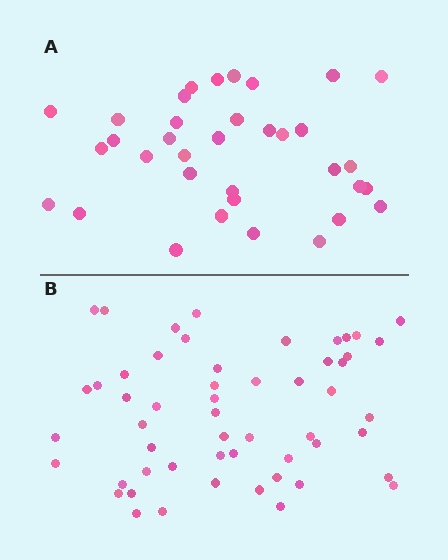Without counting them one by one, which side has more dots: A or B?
Region B (the bottom region) has more dots.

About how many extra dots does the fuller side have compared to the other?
Region B has approximately 20 more dots than region A.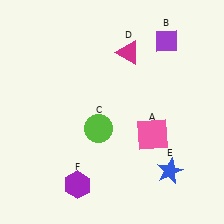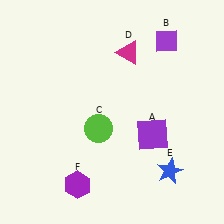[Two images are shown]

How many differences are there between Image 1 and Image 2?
There is 1 difference between the two images.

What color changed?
The square (A) changed from pink in Image 1 to purple in Image 2.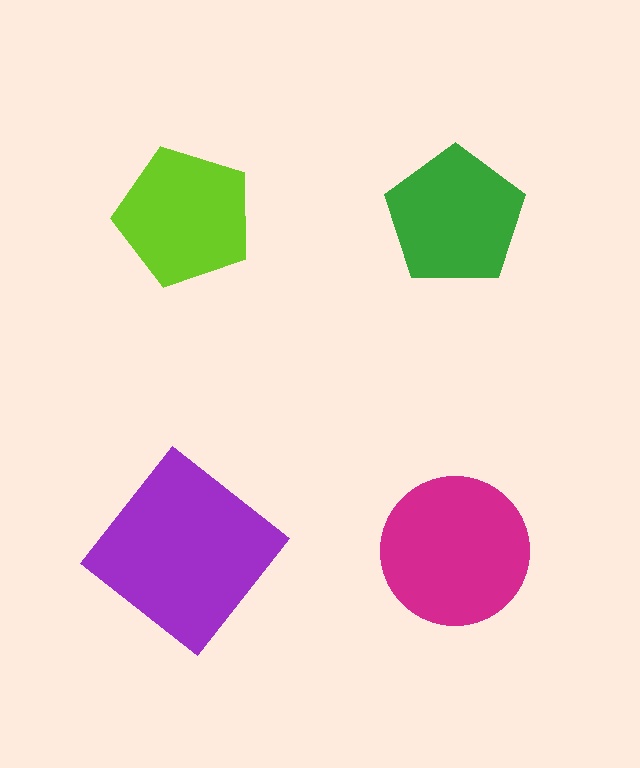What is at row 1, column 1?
A lime pentagon.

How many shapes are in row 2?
2 shapes.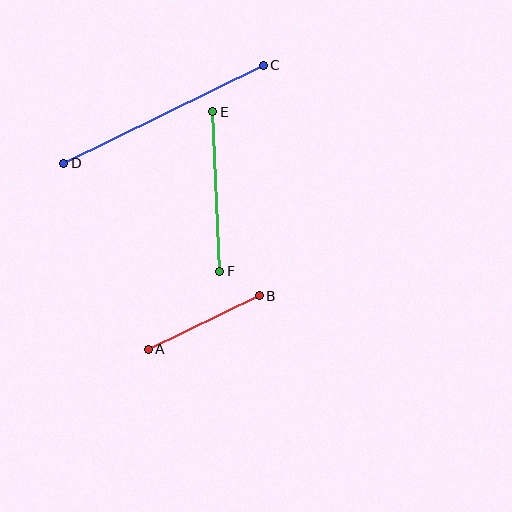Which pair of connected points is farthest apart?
Points C and D are farthest apart.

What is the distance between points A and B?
The distance is approximately 123 pixels.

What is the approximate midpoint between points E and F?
The midpoint is at approximately (216, 191) pixels.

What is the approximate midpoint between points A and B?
The midpoint is at approximately (204, 323) pixels.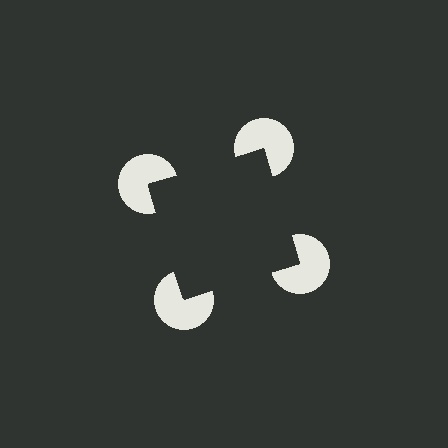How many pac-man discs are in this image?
There are 4 — one at each vertex of the illusory square.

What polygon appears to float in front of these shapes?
An illusory square — its edges are inferred from the aligned wedge cuts in the pac-man discs, not physically drawn.